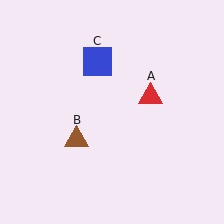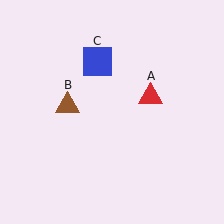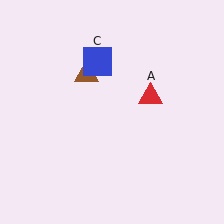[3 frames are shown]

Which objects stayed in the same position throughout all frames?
Red triangle (object A) and blue square (object C) remained stationary.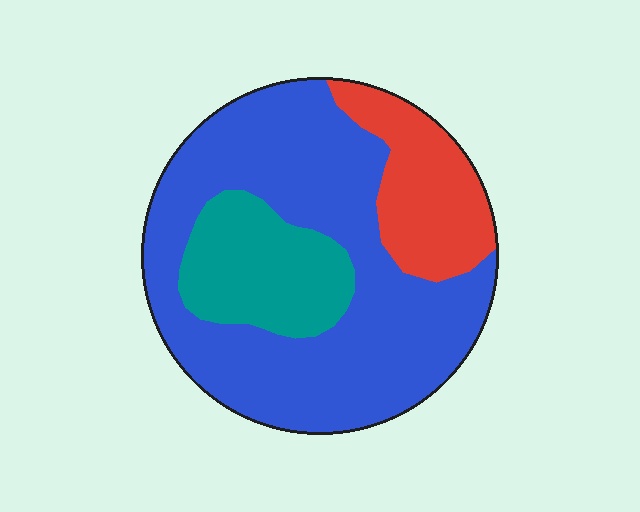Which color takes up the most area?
Blue, at roughly 65%.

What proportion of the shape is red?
Red takes up between a sixth and a third of the shape.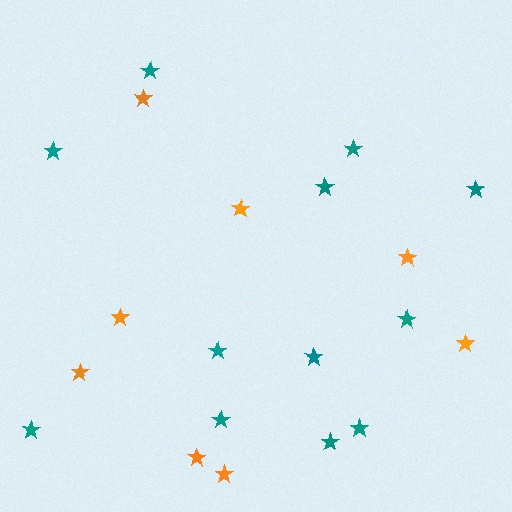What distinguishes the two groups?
There are 2 groups: one group of teal stars (12) and one group of orange stars (8).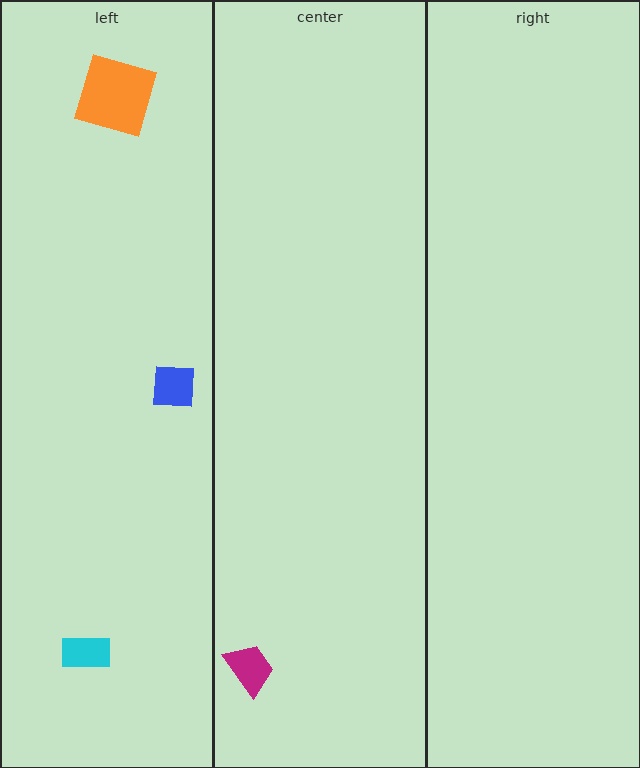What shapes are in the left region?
The orange square, the blue square, the cyan rectangle.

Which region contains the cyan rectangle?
The left region.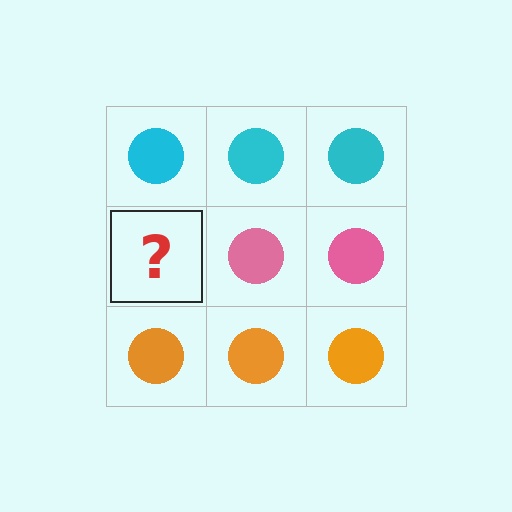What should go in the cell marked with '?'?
The missing cell should contain a pink circle.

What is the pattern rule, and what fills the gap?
The rule is that each row has a consistent color. The gap should be filled with a pink circle.